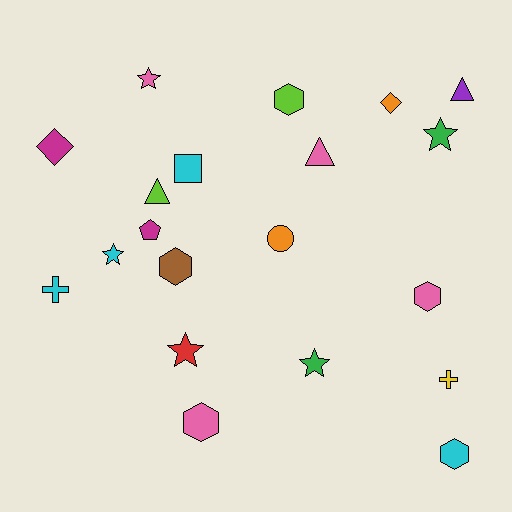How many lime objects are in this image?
There are 2 lime objects.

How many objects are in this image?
There are 20 objects.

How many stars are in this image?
There are 5 stars.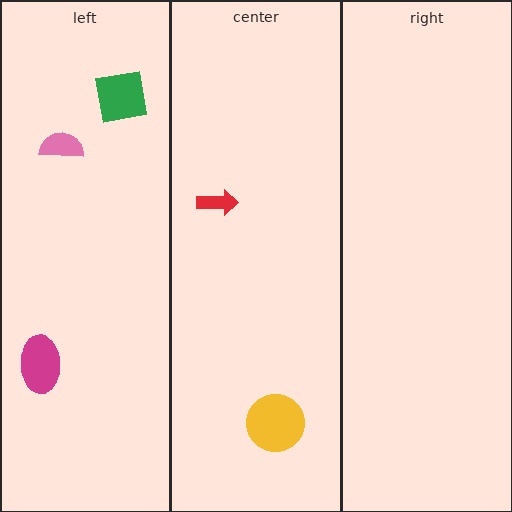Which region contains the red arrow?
The center region.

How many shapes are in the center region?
2.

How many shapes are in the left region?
3.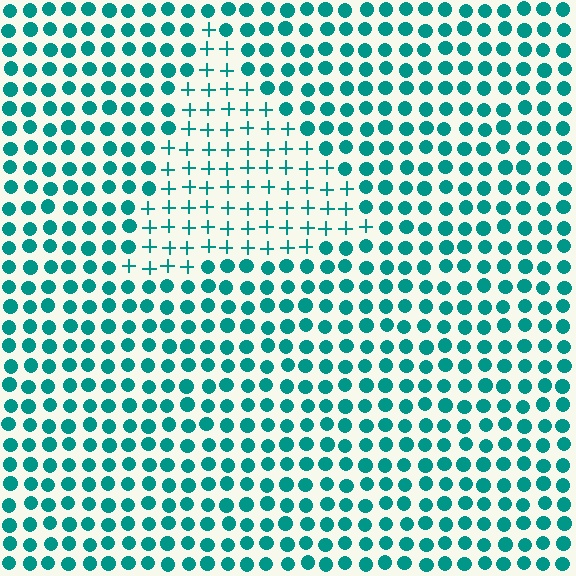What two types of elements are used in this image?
The image uses plus signs inside the triangle region and circles outside it.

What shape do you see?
I see a triangle.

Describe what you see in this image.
The image is filled with small teal elements arranged in a uniform grid. A triangle-shaped region contains plus signs, while the surrounding area contains circles. The boundary is defined purely by the change in element shape.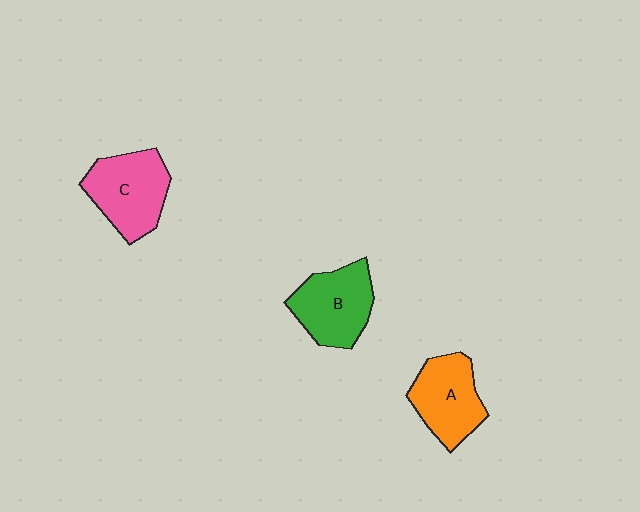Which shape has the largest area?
Shape C (pink).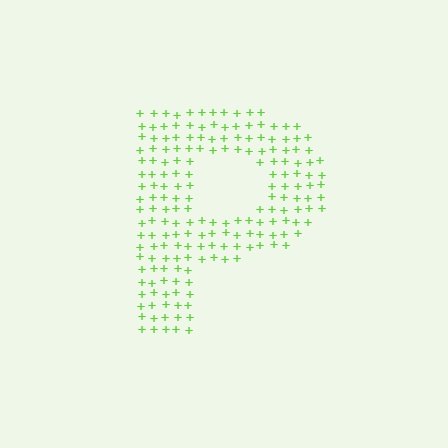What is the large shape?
The large shape is the letter P.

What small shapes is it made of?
It is made of small plus signs.